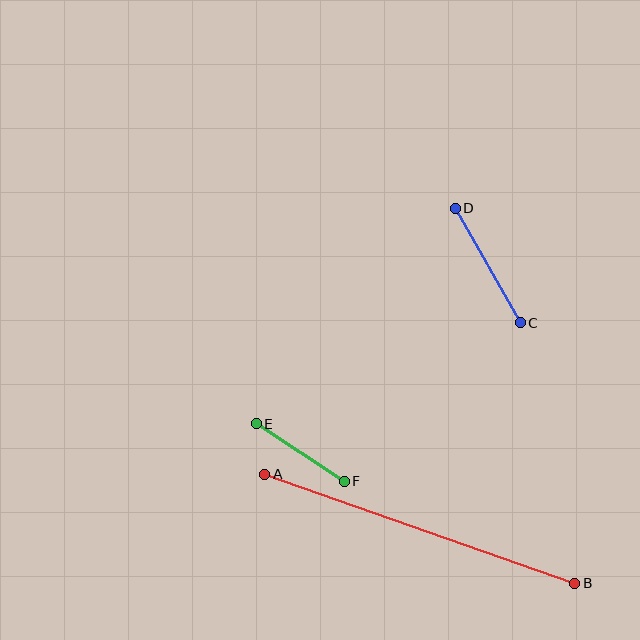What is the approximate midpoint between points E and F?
The midpoint is at approximately (300, 453) pixels.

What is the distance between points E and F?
The distance is approximately 105 pixels.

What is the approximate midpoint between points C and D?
The midpoint is at approximately (488, 265) pixels.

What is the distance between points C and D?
The distance is approximately 132 pixels.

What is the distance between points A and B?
The distance is approximately 329 pixels.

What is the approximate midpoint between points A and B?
The midpoint is at approximately (420, 529) pixels.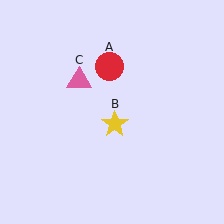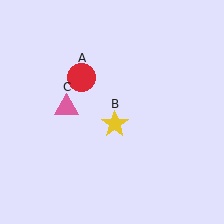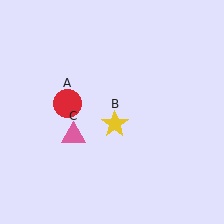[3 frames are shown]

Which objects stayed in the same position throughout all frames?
Yellow star (object B) remained stationary.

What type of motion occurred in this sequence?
The red circle (object A), pink triangle (object C) rotated counterclockwise around the center of the scene.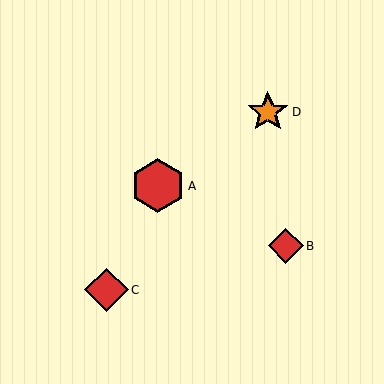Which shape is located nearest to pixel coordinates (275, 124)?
The orange star (labeled D) at (268, 112) is nearest to that location.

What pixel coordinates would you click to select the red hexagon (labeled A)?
Click at (158, 186) to select the red hexagon A.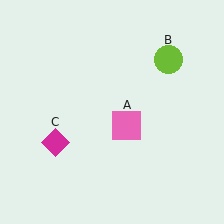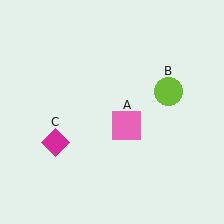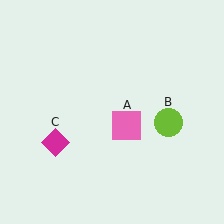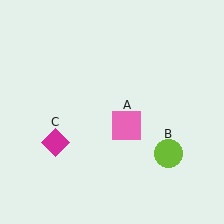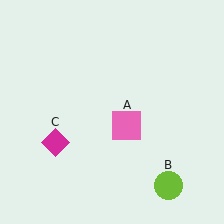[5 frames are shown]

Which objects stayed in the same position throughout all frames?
Pink square (object A) and magenta diamond (object C) remained stationary.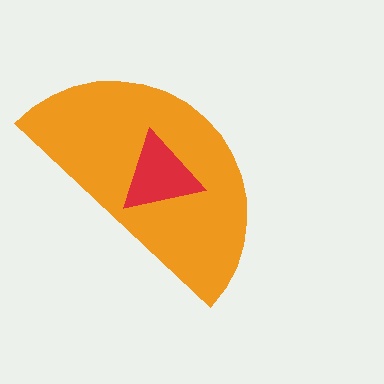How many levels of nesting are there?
2.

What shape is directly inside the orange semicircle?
The red triangle.